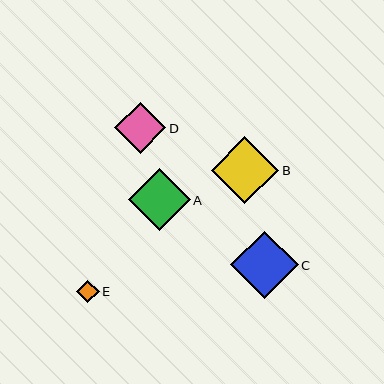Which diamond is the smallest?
Diamond E is the smallest with a size of approximately 22 pixels.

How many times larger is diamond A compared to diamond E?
Diamond A is approximately 2.8 times the size of diamond E.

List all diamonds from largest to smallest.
From largest to smallest: C, B, A, D, E.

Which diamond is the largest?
Diamond C is the largest with a size of approximately 68 pixels.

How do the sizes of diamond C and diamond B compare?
Diamond C and diamond B are approximately the same size.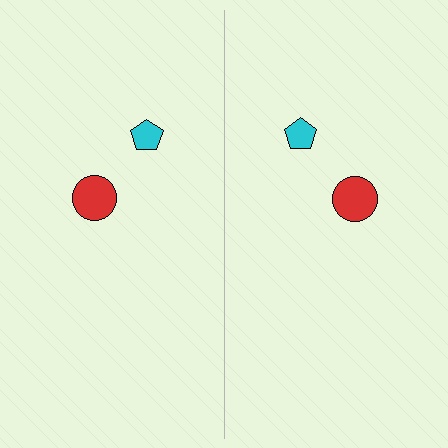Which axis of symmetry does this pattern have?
The pattern has a vertical axis of symmetry running through the center of the image.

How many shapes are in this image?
There are 4 shapes in this image.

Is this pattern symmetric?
Yes, this pattern has bilateral (reflection) symmetry.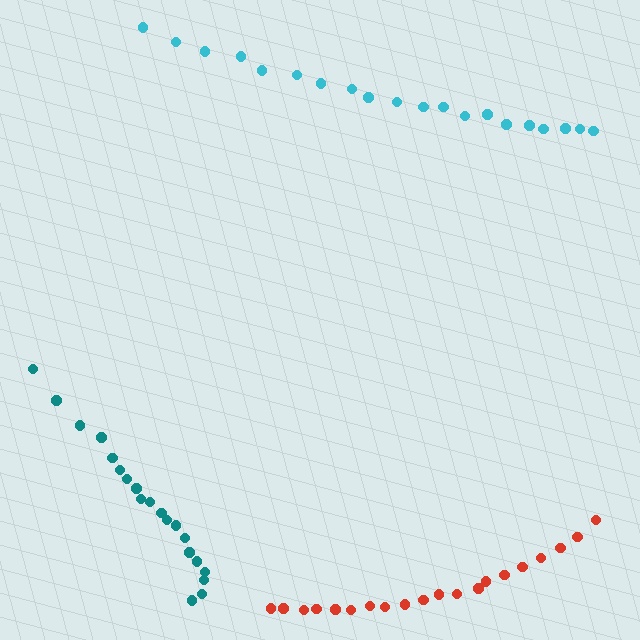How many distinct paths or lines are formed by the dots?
There are 3 distinct paths.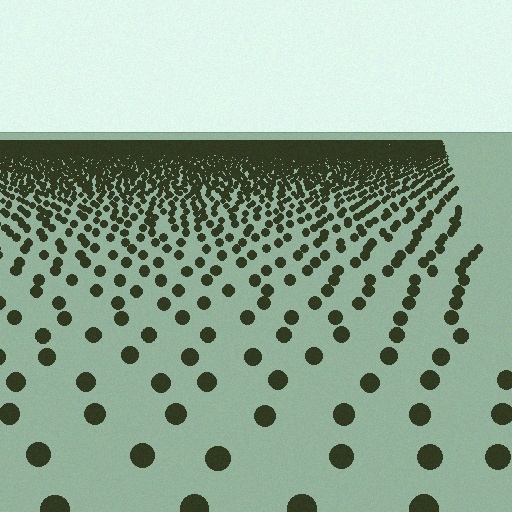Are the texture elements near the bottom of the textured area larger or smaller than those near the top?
Larger. Near the bottom, elements are closer to the viewer and appear at a bigger on-screen size.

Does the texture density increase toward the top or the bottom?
Density increases toward the top.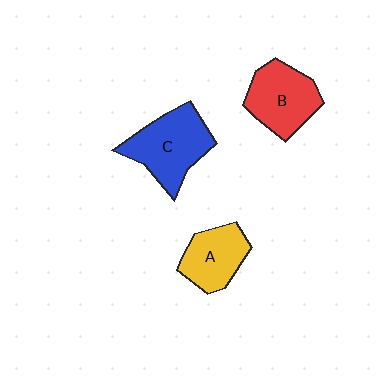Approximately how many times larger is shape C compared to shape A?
Approximately 1.4 times.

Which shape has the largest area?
Shape C (blue).